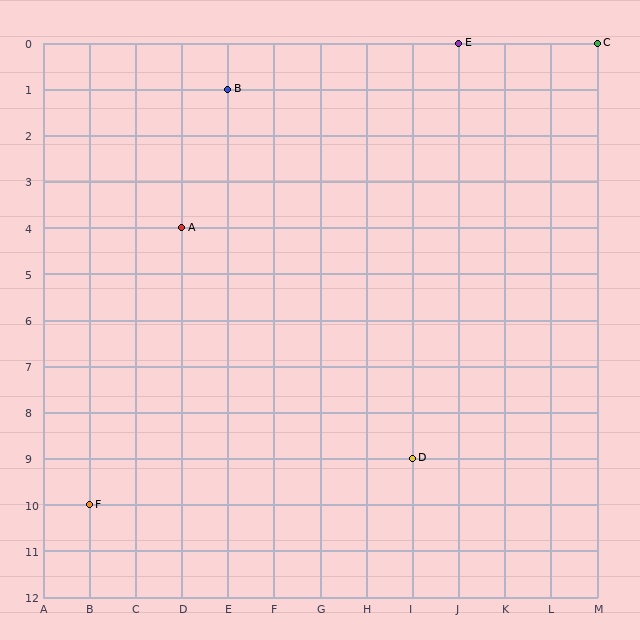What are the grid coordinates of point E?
Point E is at grid coordinates (J, 0).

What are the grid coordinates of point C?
Point C is at grid coordinates (M, 0).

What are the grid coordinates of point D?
Point D is at grid coordinates (I, 9).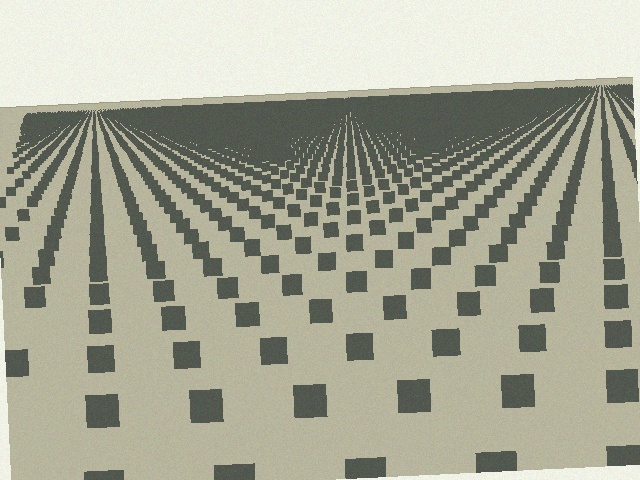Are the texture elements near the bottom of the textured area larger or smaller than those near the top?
Larger. Near the bottom, elements are closer to the viewer and appear at a bigger on-screen size.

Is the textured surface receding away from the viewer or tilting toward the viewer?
The surface is receding away from the viewer. Texture elements get smaller and denser toward the top.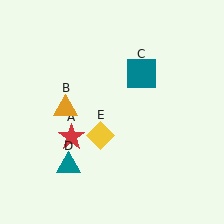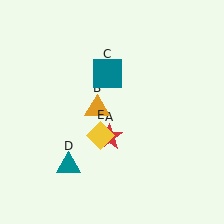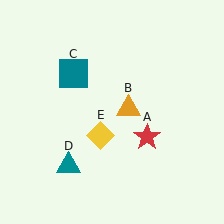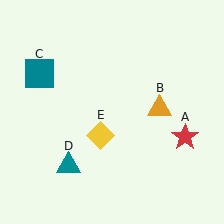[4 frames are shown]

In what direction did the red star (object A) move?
The red star (object A) moved right.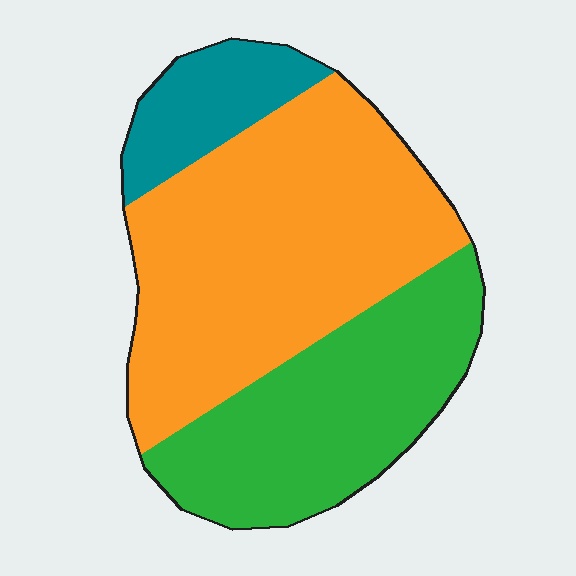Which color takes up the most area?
Orange, at roughly 55%.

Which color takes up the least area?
Teal, at roughly 15%.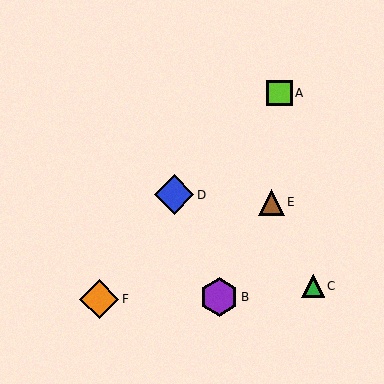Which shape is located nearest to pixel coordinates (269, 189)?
The brown triangle (labeled E) at (271, 202) is nearest to that location.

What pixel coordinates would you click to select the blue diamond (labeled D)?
Click at (174, 195) to select the blue diamond D.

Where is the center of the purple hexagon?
The center of the purple hexagon is at (219, 297).